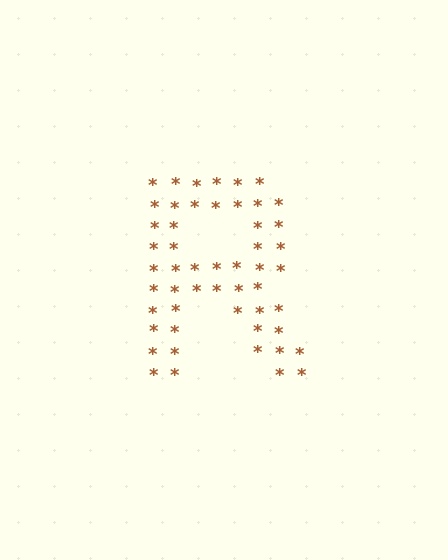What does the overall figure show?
The overall figure shows the letter R.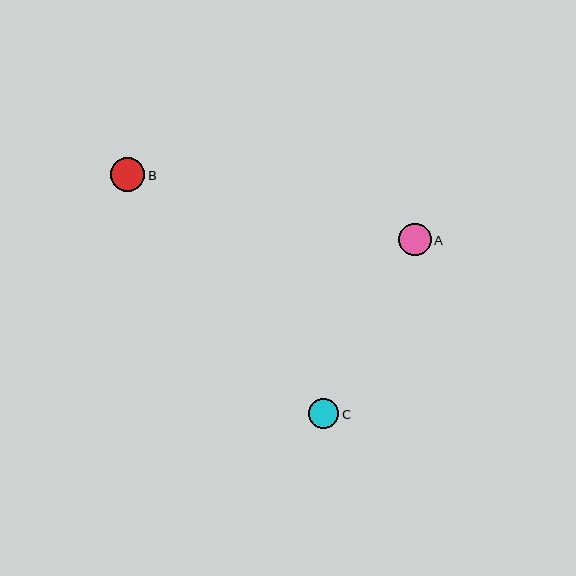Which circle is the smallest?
Circle C is the smallest with a size of approximately 30 pixels.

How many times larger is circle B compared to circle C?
Circle B is approximately 1.1 times the size of circle C.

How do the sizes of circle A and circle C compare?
Circle A and circle C are approximately the same size.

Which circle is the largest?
Circle B is the largest with a size of approximately 34 pixels.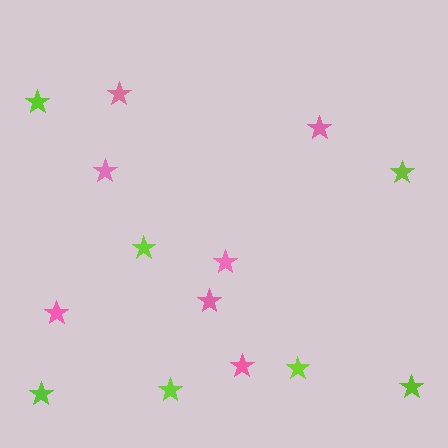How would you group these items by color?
There are 2 groups: one group of lime stars (7) and one group of pink stars (7).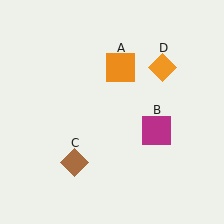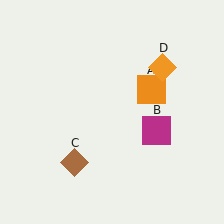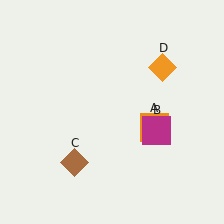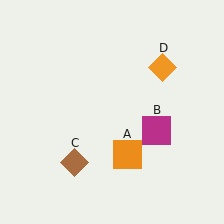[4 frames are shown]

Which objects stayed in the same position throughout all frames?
Magenta square (object B) and brown diamond (object C) and orange diamond (object D) remained stationary.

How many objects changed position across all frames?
1 object changed position: orange square (object A).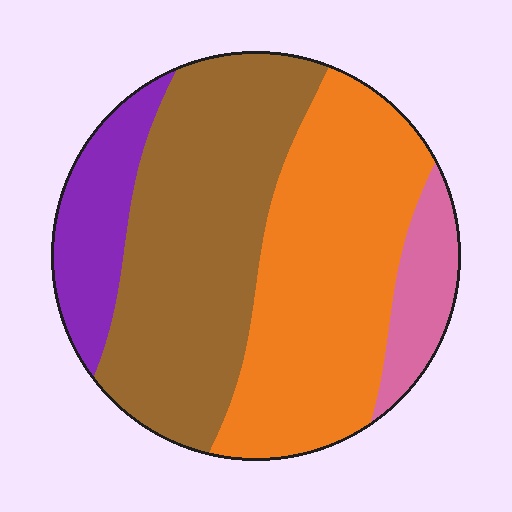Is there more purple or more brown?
Brown.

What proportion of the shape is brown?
Brown covers about 40% of the shape.